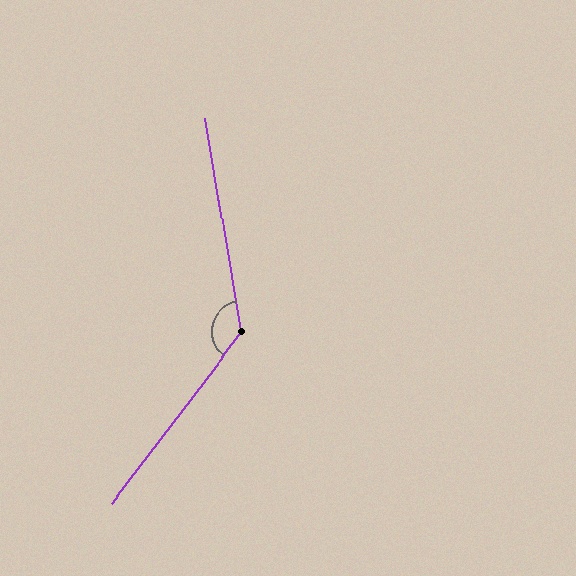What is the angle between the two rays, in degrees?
Approximately 133 degrees.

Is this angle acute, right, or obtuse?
It is obtuse.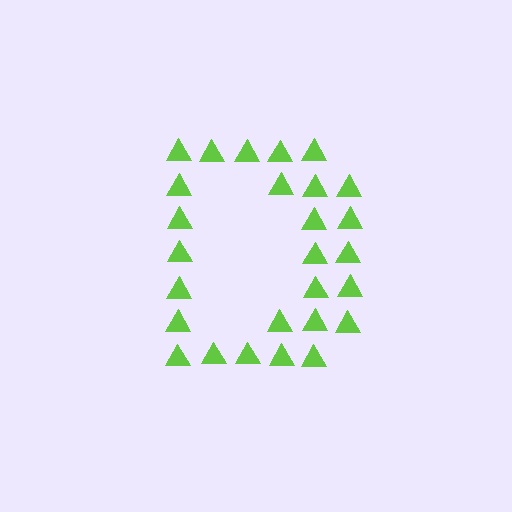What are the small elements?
The small elements are triangles.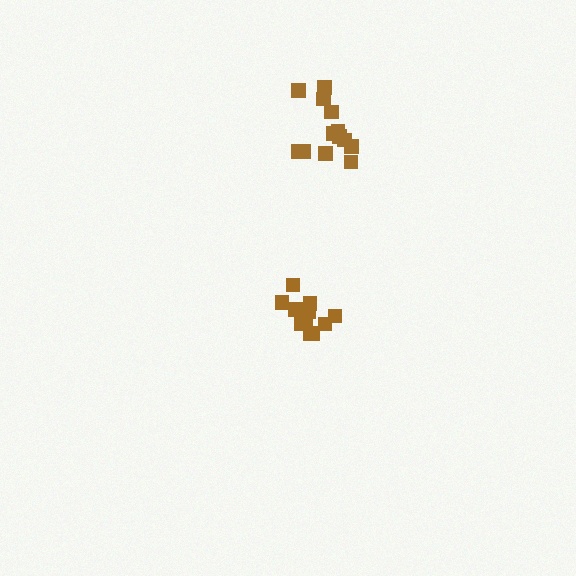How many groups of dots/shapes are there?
There are 2 groups.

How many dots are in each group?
Group 1: 11 dots, Group 2: 13 dots (24 total).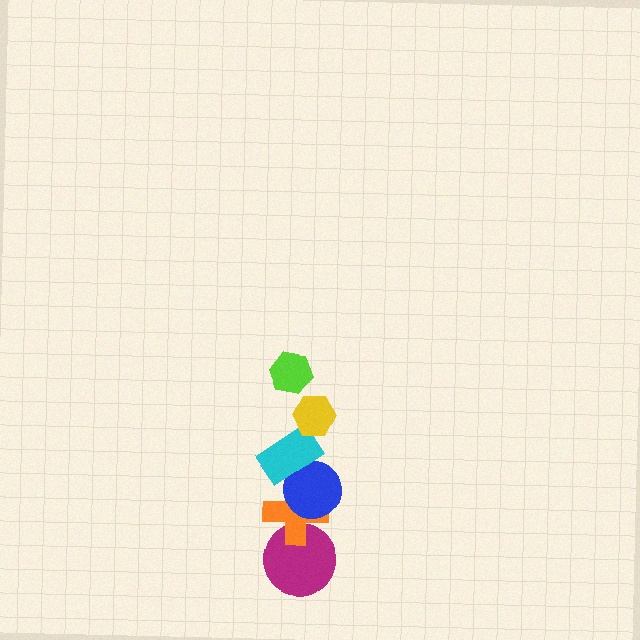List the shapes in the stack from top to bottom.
From top to bottom: the lime hexagon, the yellow hexagon, the cyan rectangle, the blue circle, the orange cross, the magenta circle.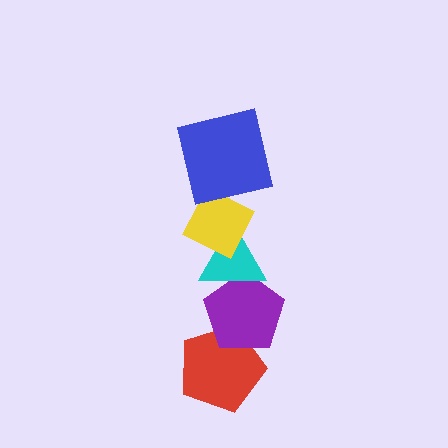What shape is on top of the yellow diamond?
The blue square is on top of the yellow diamond.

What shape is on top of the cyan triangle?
The yellow diamond is on top of the cyan triangle.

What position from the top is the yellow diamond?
The yellow diamond is 2nd from the top.